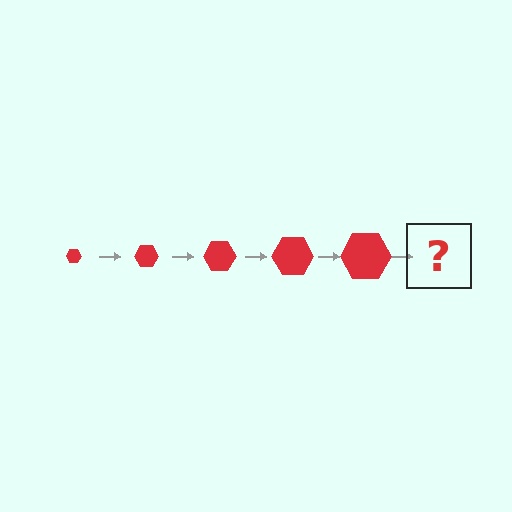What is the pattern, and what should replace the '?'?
The pattern is that the hexagon gets progressively larger each step. The '?' should be a red hexagon, larger than the previous one.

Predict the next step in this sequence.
The next step is a red hexagon, larger than the previous one.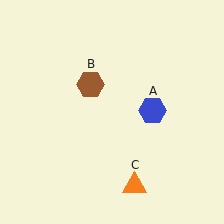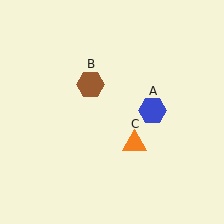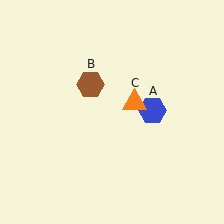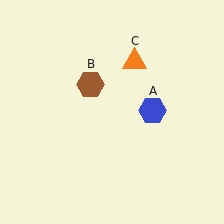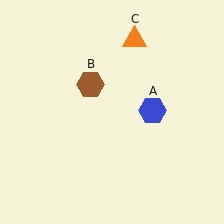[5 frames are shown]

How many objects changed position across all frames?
1 object changed position: orange triangle (object C).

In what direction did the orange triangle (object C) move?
The orange triangle (object C) moved up.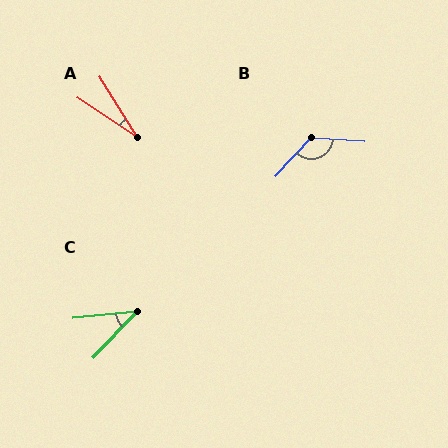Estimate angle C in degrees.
Approximately 40 degrees.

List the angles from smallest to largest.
A (24°), C (40°), B (129°).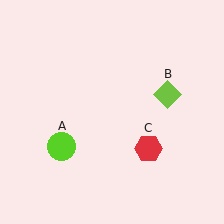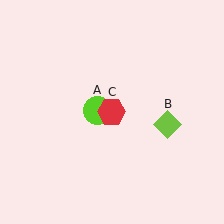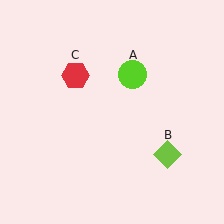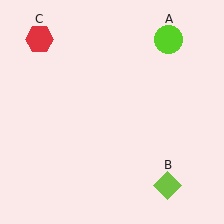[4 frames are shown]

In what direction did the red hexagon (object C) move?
The red hexagon (object C) moved up and to the left.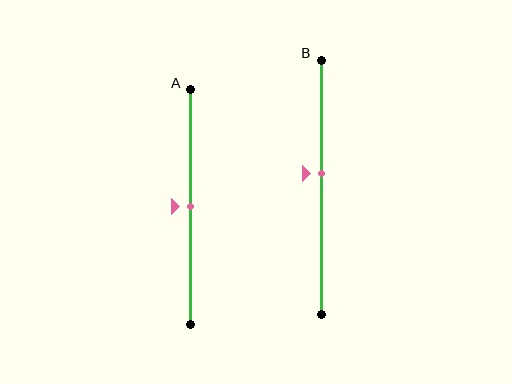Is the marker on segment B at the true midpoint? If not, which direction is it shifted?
No, the marker on segment B is shifted upward by about 5% of the segment length.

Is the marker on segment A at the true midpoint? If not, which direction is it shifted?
Yes, the marker on segment A is at the true midpoint.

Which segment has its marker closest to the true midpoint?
Segment A has its marker closest to the true midpoint.